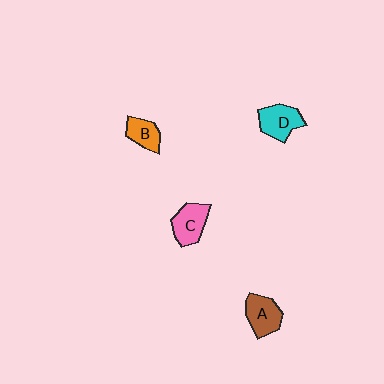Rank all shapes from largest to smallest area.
From largest to smallest: D (cyan), C (pink), A (brown), B (orange).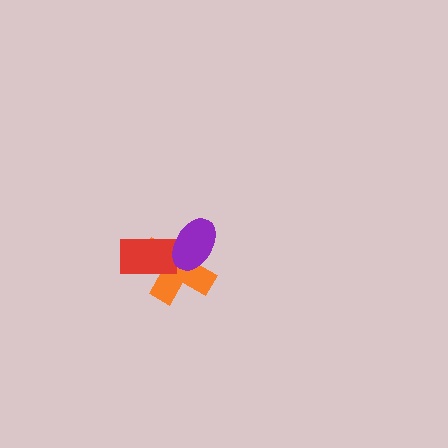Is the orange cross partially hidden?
Yes, it is partially covered by another shape.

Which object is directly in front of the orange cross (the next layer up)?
The red rectangle is directly in front of the orange cross.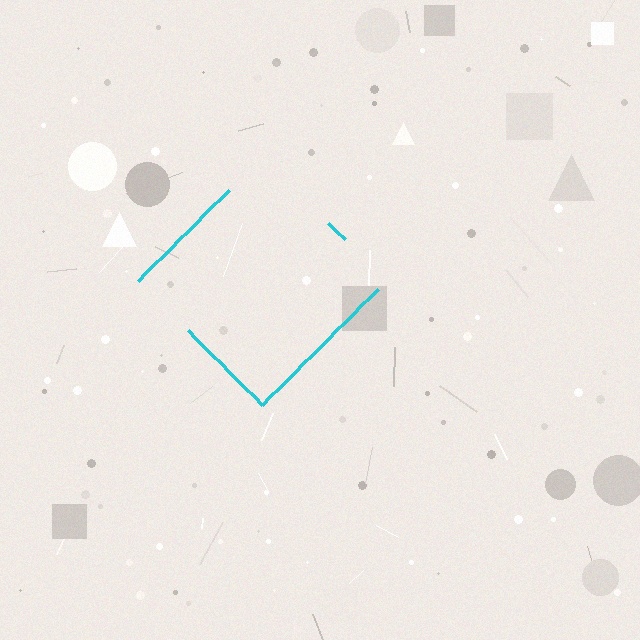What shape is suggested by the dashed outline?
The dashed outline suggests a diamond.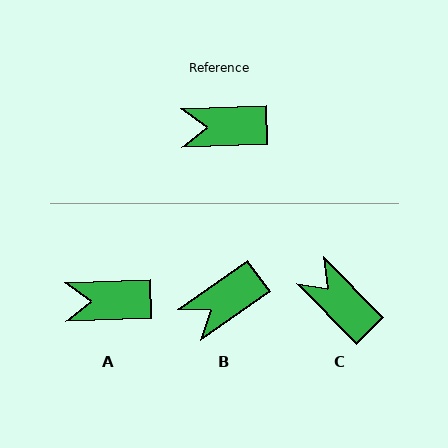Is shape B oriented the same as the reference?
No, it is off by about 33 degrees.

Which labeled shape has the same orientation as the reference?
A.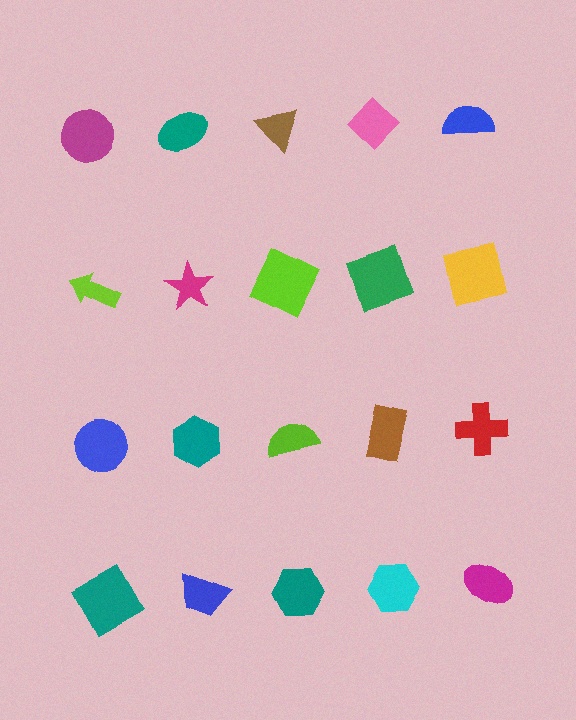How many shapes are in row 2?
5 shapes.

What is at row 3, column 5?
A red cross.